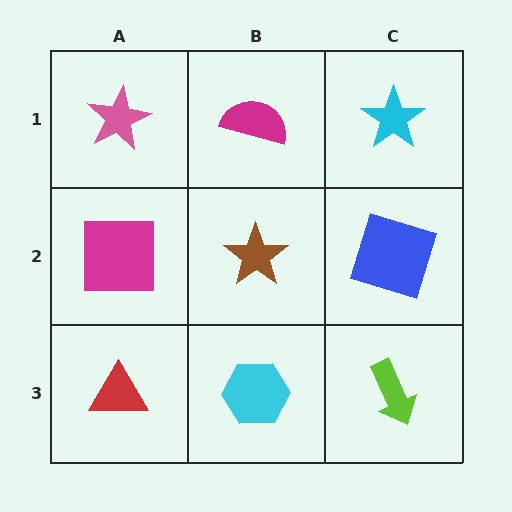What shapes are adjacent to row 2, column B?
A magenta semicircle (row 1, column B), a cyan hexagon (row 3, column B), a magenta square (row 2, column A), a blue square (row 2, column C).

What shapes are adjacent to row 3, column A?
A magenta square (row 2, column A), a cyan hexagon (row 3, column B).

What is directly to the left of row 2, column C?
A brown star.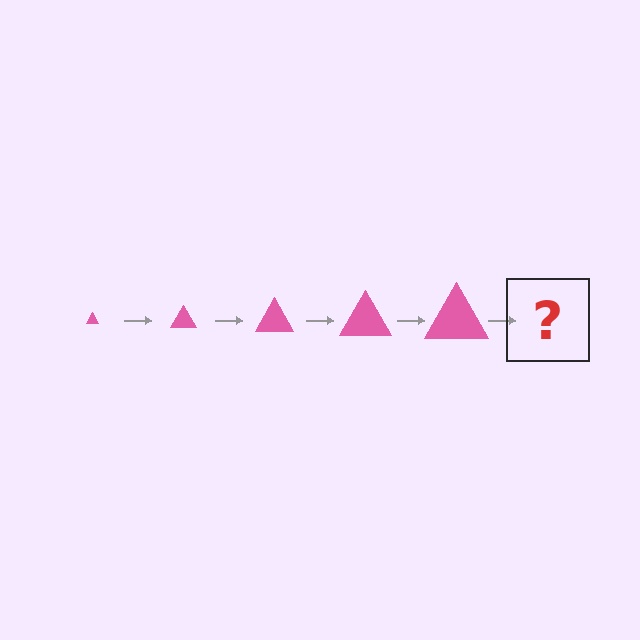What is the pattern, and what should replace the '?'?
The pattern is that the triangle gets progressively larger each step. The '?' should be a pink triangle, larger than the previous one.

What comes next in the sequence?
The next element should be a pink triangle, larger than the previous one.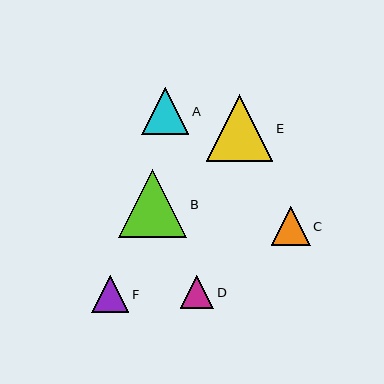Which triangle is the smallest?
Triangle D is the smallest with a size of approximately 33 pixels.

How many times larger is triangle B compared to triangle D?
Triangle B is approximately 2.0 times the size of triangle D.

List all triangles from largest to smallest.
From largest to smallest: B, E, A, C, F, D.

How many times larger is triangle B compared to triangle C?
Triangle B is approximately 1.8 times the size of triangle C.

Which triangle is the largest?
Triangle B is the largest with a size of approximately 68 pixels.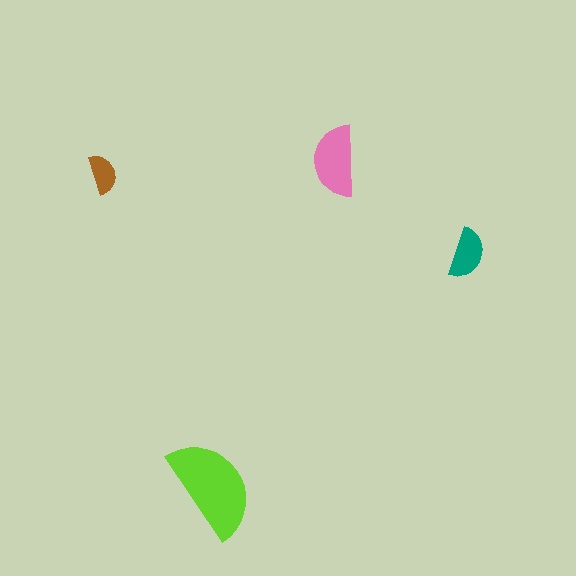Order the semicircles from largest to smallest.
the lime one, the pink one, the teal one, the brown one.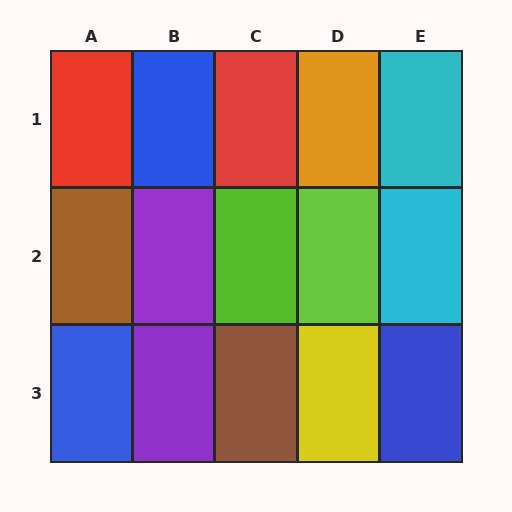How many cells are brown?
2 cells are brown.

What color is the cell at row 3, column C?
Brown.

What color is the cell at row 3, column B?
Purple.